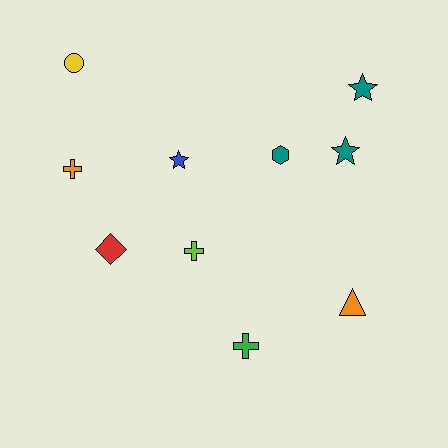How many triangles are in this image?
There is 1 triangle.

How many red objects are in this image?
There is 1 red object.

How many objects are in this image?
There are 10 objects.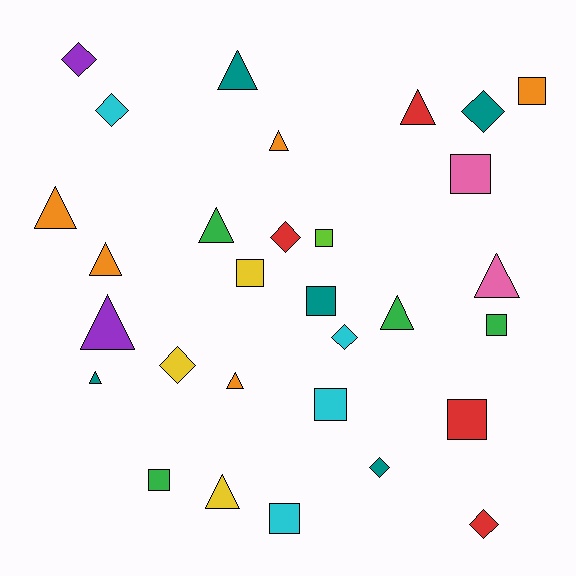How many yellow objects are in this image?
There are 3 yellow objects.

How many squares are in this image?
There are 10 squares.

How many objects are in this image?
There are 30 objects.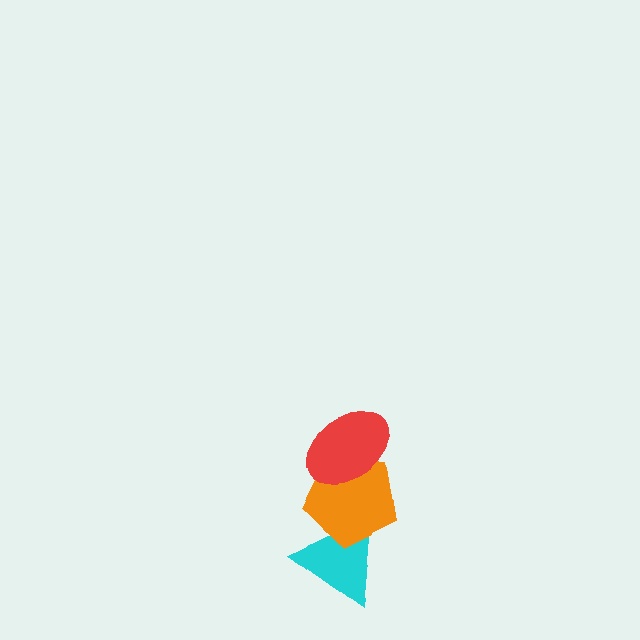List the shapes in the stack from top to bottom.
From top to bottom: the red ellipse, the orange pentagon, the cyan triangle.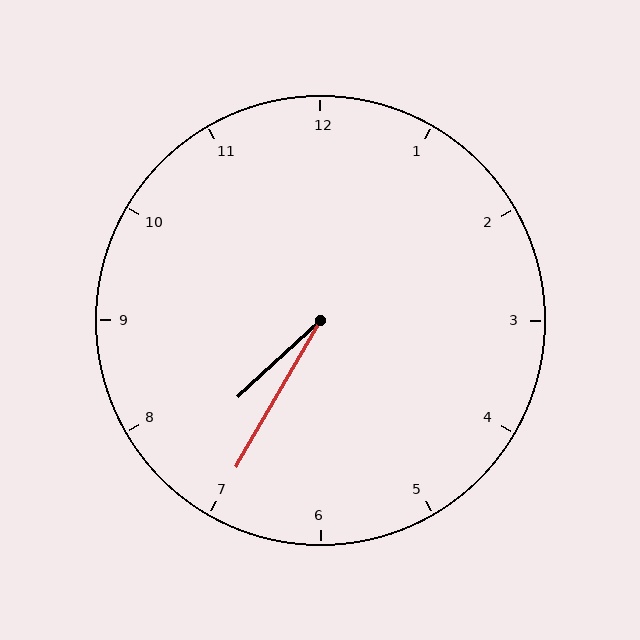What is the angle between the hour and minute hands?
Approximately 18 degrees.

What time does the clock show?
7:35.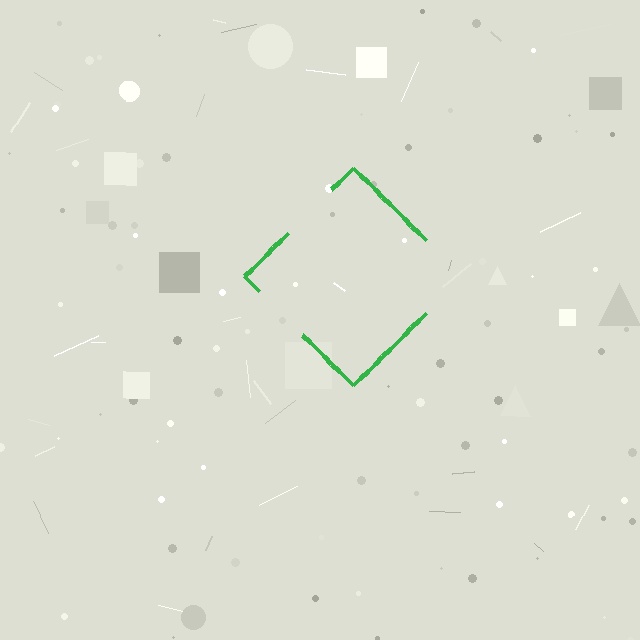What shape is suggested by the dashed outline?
The dashed outline suggests a diamond.